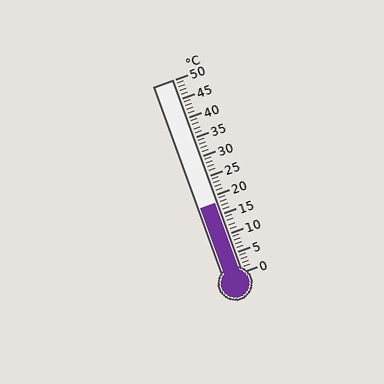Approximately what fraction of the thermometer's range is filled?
The thermometer is filled to approximately 35% of its range.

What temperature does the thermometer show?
The thermometer shows approximately 18°C.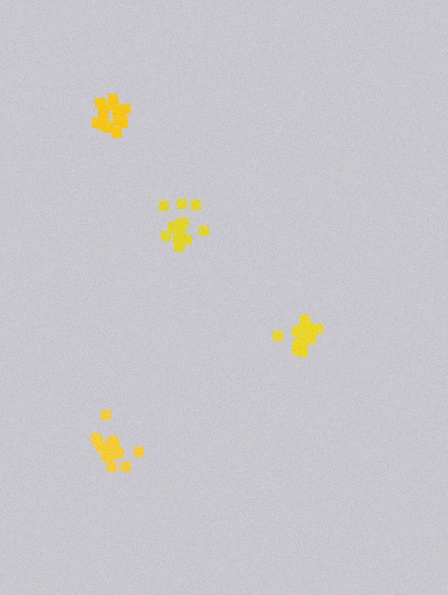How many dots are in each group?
Group 1: 18 dots, Group 2: 16 dots, Group 3: 14 dots, Group 4: 14 dots (62 total).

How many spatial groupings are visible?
There are 4 spatial groupings.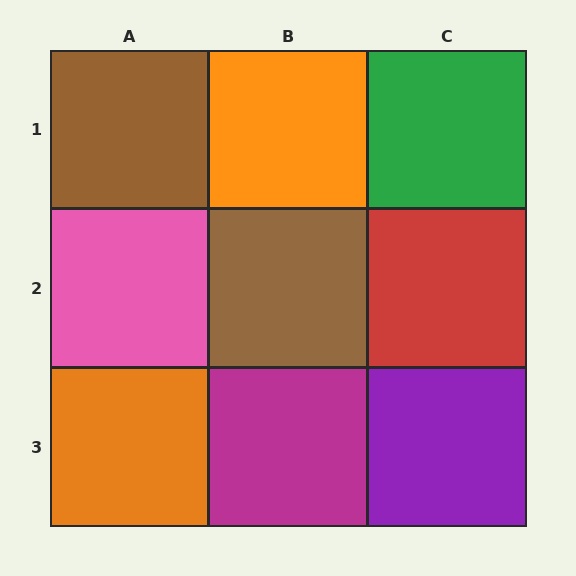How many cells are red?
1 cell is red.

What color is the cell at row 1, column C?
Green.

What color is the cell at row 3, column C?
Purple.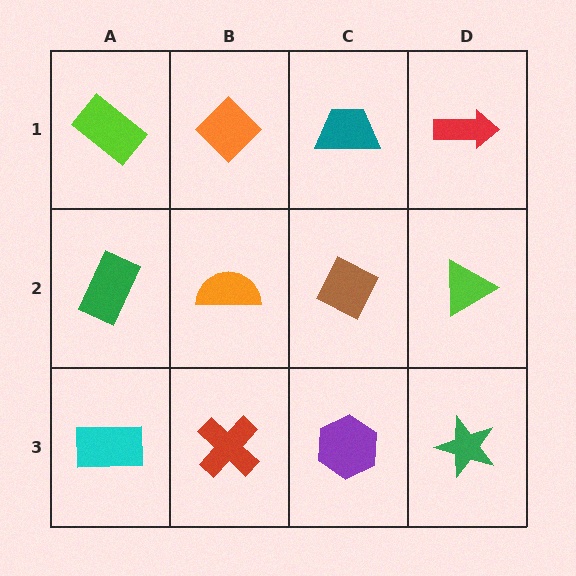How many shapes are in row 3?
4 shapes.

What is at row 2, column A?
A green rectangle.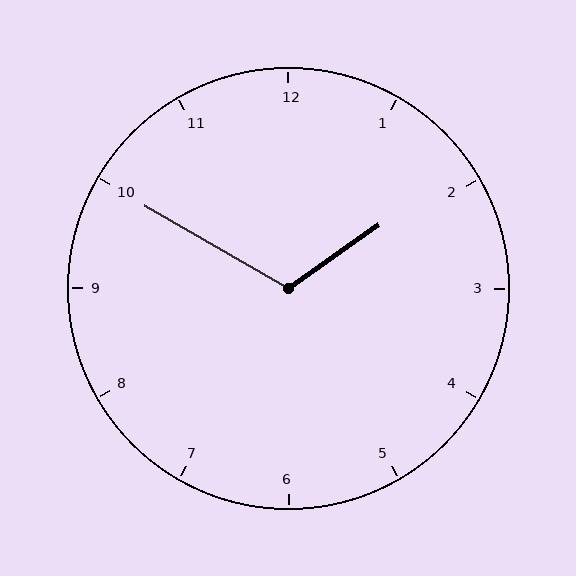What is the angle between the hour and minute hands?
Approximately 115 degrees.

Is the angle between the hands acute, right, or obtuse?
It is obtuse.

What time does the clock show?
1:50.